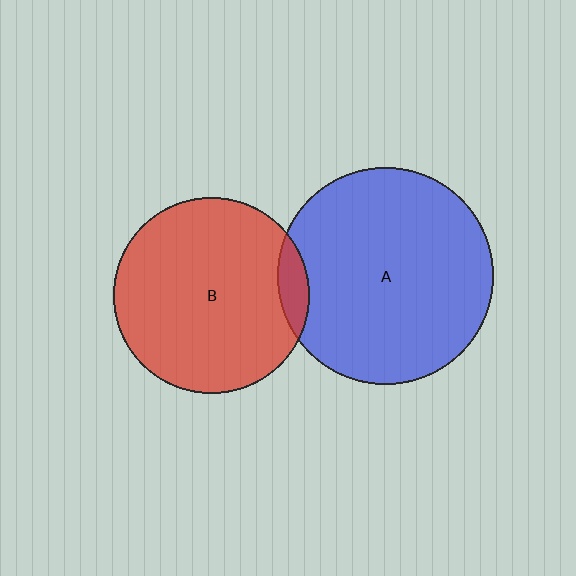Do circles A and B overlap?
Yes.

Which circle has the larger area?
Circle A (blue).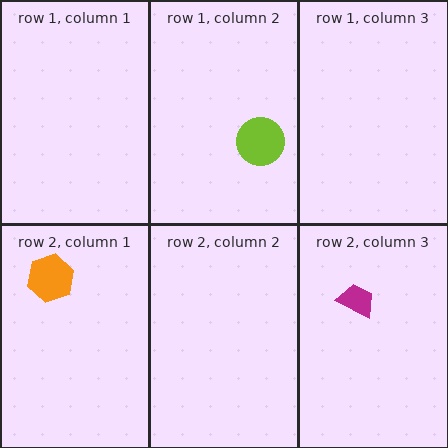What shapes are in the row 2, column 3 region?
The magenta trapezoid.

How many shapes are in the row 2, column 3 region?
1.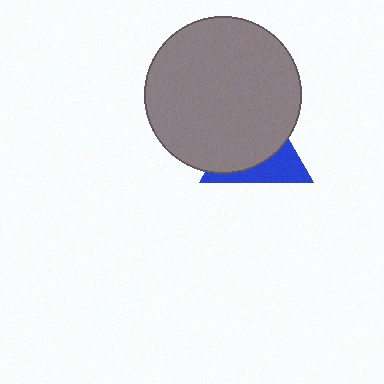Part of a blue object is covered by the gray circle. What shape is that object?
It is a triangle.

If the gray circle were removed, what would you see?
You would see the complete blue triangle.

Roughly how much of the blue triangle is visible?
A small part of it is visible (roughly 36%).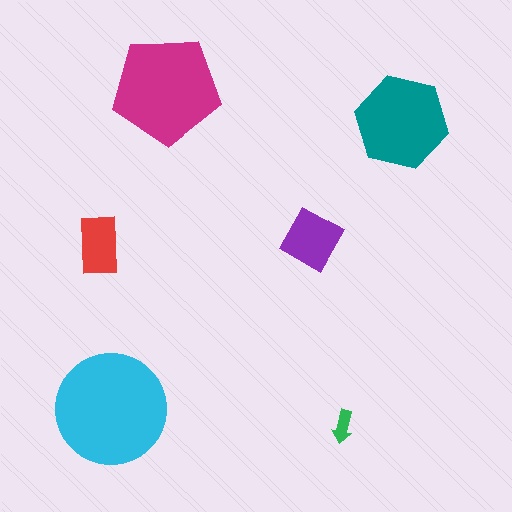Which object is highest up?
The magenta pentagon is topmost.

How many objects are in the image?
There are 6 objects in the image.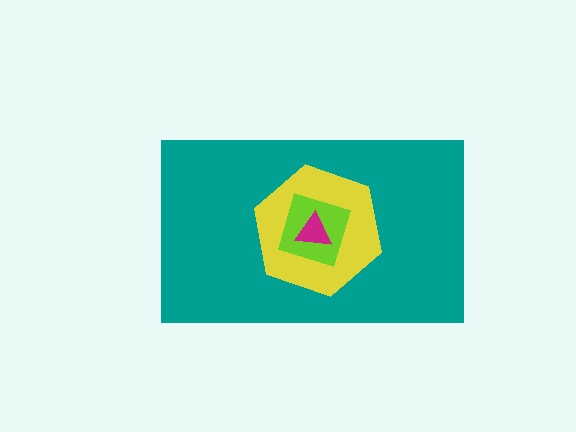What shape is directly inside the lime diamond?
The magenta triangle.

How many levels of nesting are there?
4.